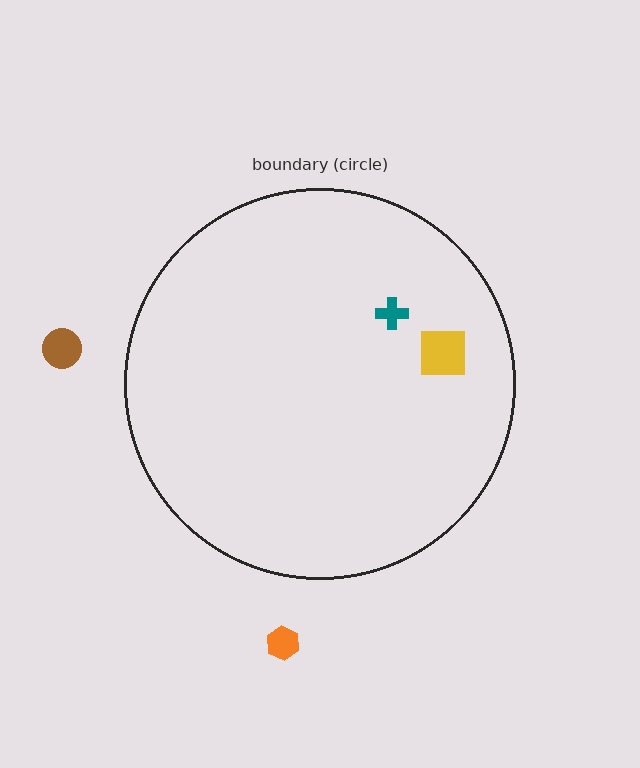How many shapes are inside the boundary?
2 inside, 2 outside.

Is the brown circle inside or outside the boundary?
Outside.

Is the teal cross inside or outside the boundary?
Inside.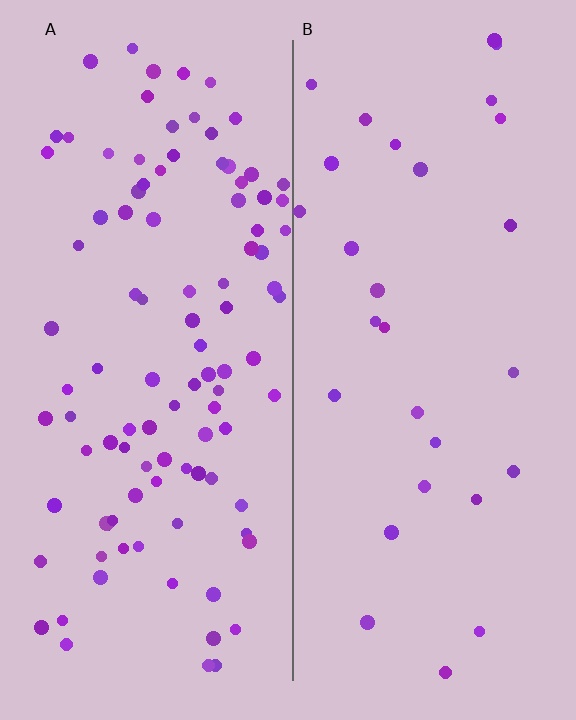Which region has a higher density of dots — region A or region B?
A (the left).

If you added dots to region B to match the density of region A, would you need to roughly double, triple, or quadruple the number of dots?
Approximately triple.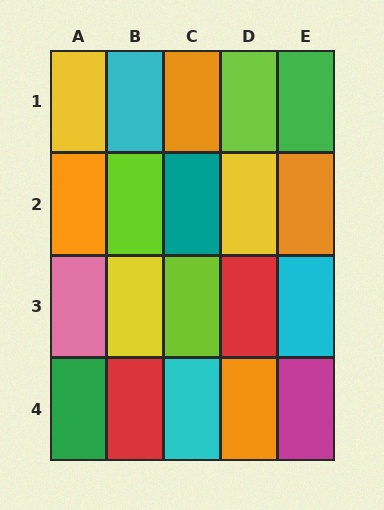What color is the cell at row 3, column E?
Cyan.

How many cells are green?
2 cells are green.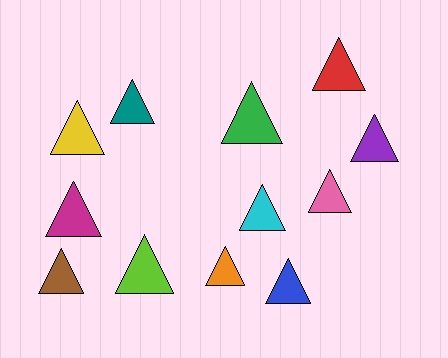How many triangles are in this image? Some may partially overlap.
There are 12 triangles.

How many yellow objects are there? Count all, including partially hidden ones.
There is 1 yellow object.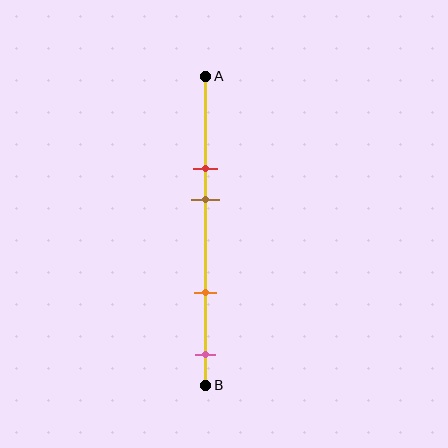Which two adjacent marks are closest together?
The red and brown marks are the closest adjacent pair.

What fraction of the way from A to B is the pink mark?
The pink mark is approximately 90% (0.9) of the way from A to B.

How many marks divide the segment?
There are 4 marks dividing the segment.